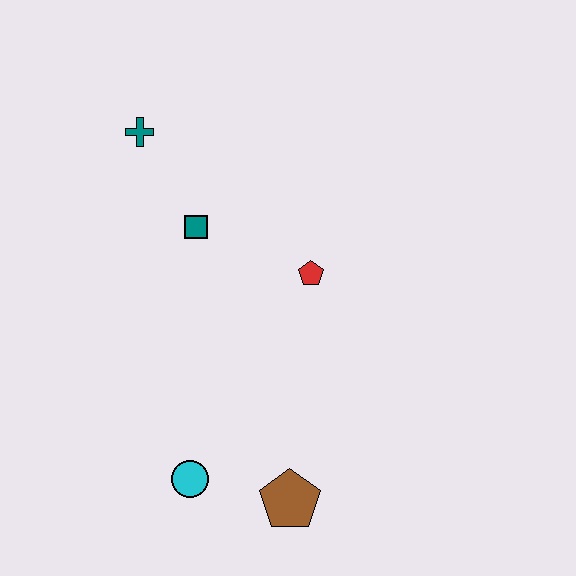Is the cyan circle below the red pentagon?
Yes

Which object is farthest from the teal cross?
The brown pentagon is farthest from the teal cross.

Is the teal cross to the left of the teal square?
Yes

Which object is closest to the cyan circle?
The brown pentagon is closest to the cyan circle.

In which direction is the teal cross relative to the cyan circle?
The teal cross is above the cyan circle.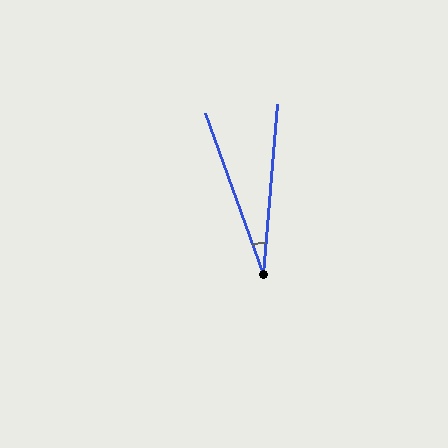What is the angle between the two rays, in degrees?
Approximately 24 degrees.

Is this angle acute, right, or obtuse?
It is acute.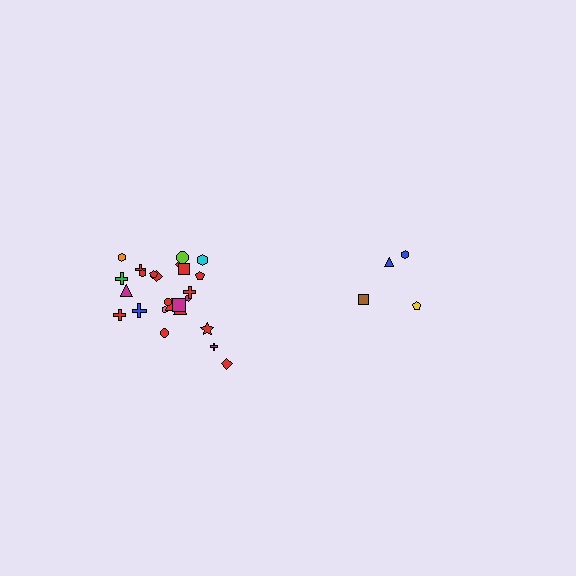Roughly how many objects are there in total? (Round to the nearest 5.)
Roughly 30 objects in total.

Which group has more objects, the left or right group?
The left group.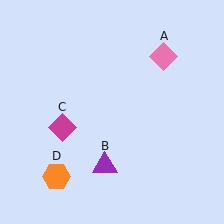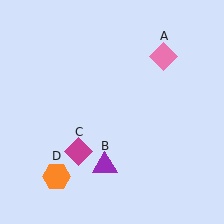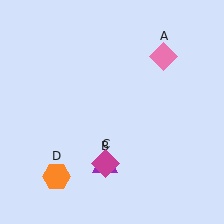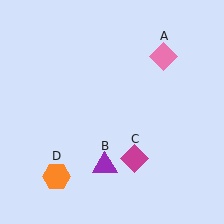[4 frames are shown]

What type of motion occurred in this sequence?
The magenta diamond (object C) rotated counterclockwise around the center of the scene.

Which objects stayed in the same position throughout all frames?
Pink diamond (object A) and purple triangle (object B) and orange hexagon (object D) remained stationary.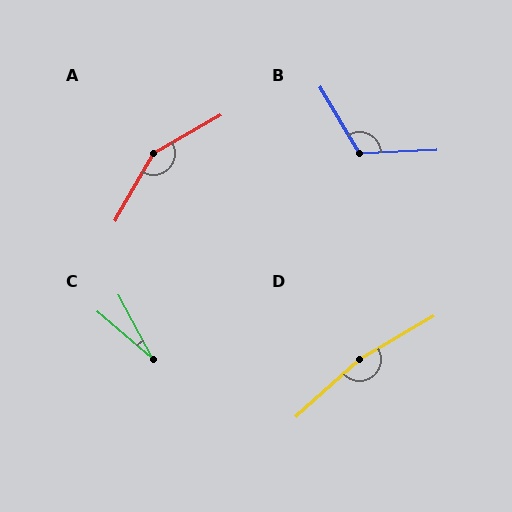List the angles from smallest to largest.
C (22°), B (118°), A (150°), D (168°).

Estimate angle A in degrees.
Approximately 150 degrees.